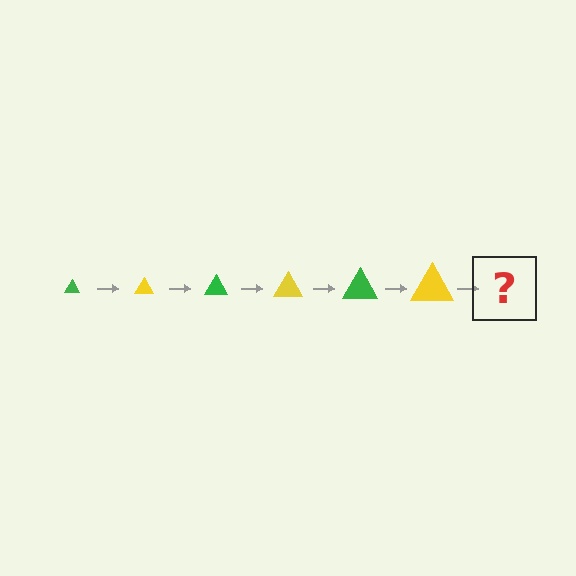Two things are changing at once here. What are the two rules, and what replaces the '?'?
The two rules are that the triangle grows larger each step and the color cycles through green and yellow. The '?' should be a green triangle, larger than the previous one.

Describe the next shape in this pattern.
It should be a green triangle, larger than the previous one.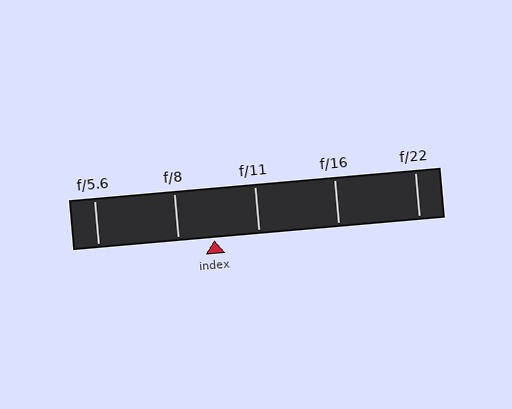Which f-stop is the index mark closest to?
The index mark is closest to f/8.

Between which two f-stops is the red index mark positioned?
The index mark is between f/8 and f/11.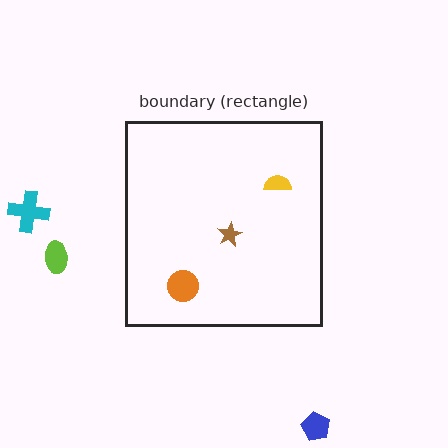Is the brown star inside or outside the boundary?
Inside.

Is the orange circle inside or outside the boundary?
Inside.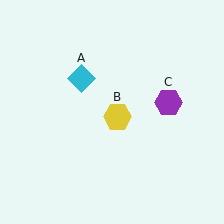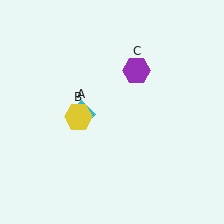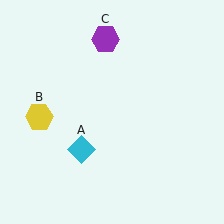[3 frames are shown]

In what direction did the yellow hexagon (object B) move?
The yellow hexagon (object B) moved left.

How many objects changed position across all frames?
3 objects changed position: cyan diamond (object A), yellow hexagon (object B), purple hexagon (object C).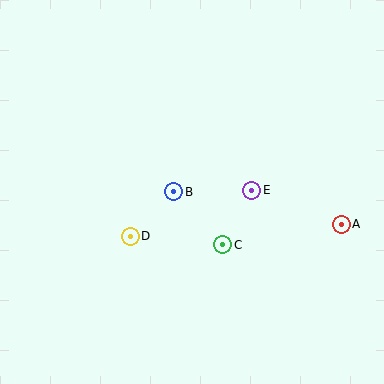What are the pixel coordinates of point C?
Point C is at (223, 245).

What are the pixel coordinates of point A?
Point A is at (341, 224).